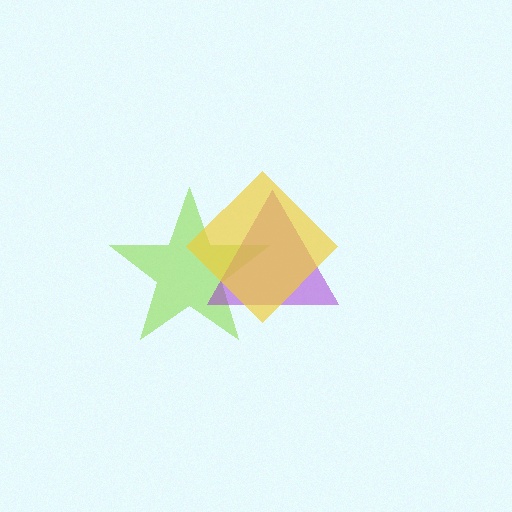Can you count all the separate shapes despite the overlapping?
Yes, there are 3 separate shapes.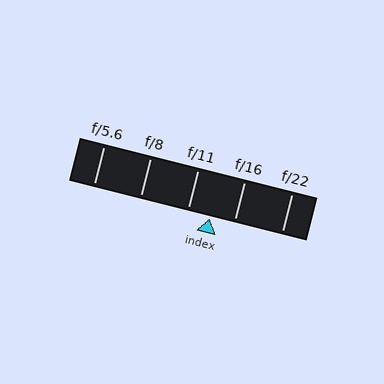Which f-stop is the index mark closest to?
The index mark is closest to f/11.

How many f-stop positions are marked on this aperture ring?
There are 5 f-stop positions marked.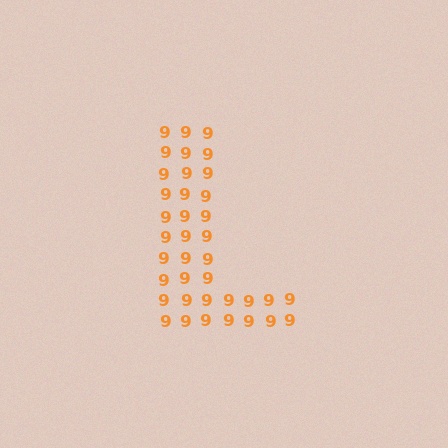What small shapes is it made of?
It is made of small digit 9's.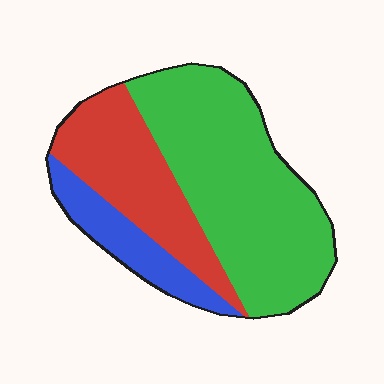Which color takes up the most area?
Green, at roughly 55%.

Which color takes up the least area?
Blue, at roughly 15%.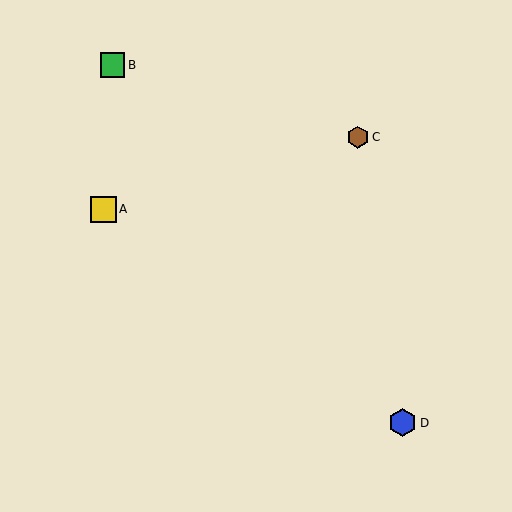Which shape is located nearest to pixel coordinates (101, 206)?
The yellow square (labeled A) at (103, 209) is nearest to that location.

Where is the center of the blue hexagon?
The center of the blue hexagon is at (402, 423).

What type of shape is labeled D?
Shape D is a blue hexagon.